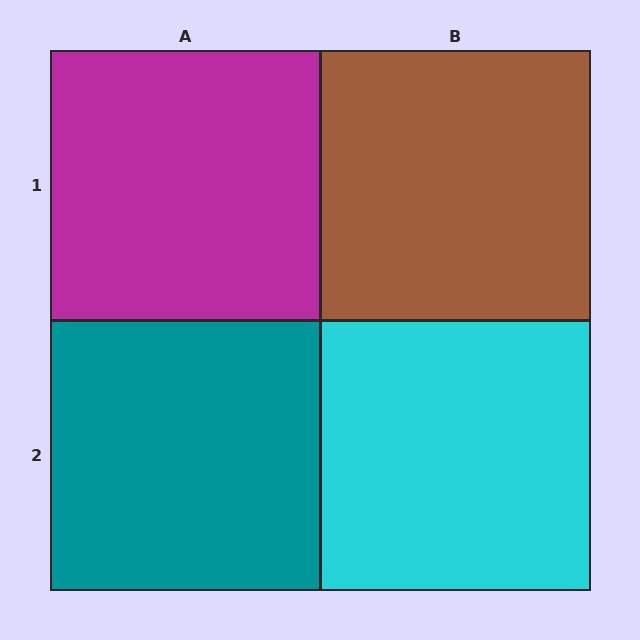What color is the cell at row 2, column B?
Cyan.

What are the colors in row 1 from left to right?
Magenta, brown.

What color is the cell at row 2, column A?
Teal.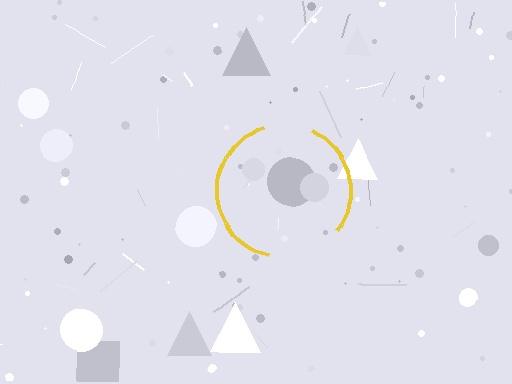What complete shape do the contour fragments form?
The contour fragments form a circle.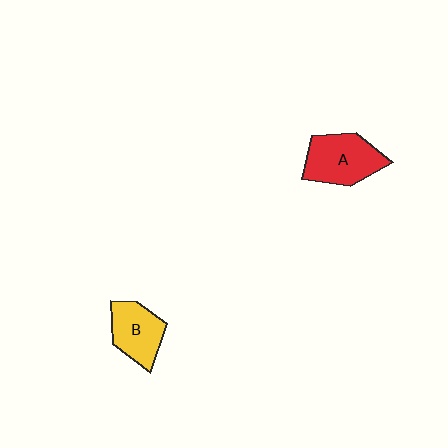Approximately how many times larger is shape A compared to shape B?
Approximately 1.3 times.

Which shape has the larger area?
Shape A (red).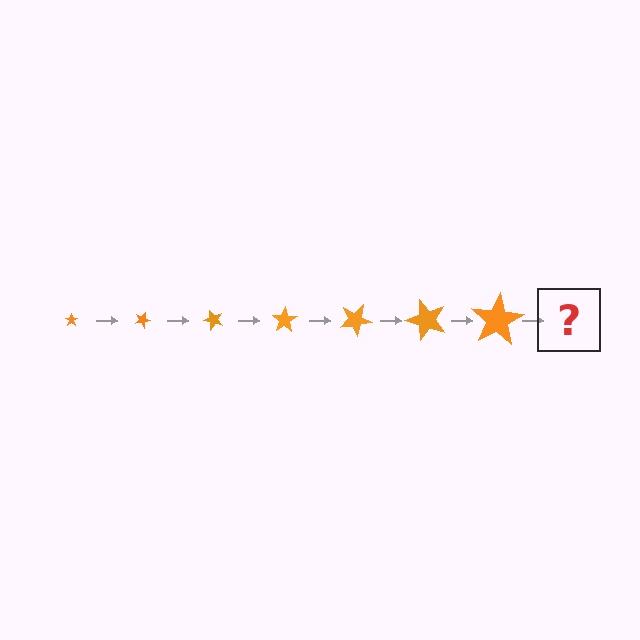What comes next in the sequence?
The next element should be a star, larger than the previous one and rotated 175 degrees from the start.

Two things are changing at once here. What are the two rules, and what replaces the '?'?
The two rules are that the star grows larger each step and it rotates 25 degrees each step. The '?' should be a star, larger than the previous one and rotated 175 degrees from the start.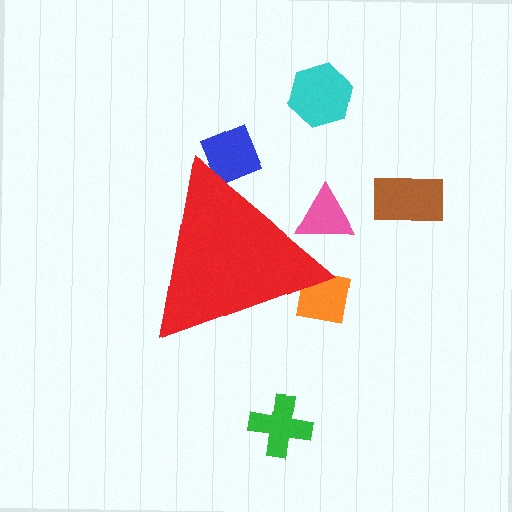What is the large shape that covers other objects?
A red triangle.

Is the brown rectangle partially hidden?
No, the brown rectangle is fully visible.